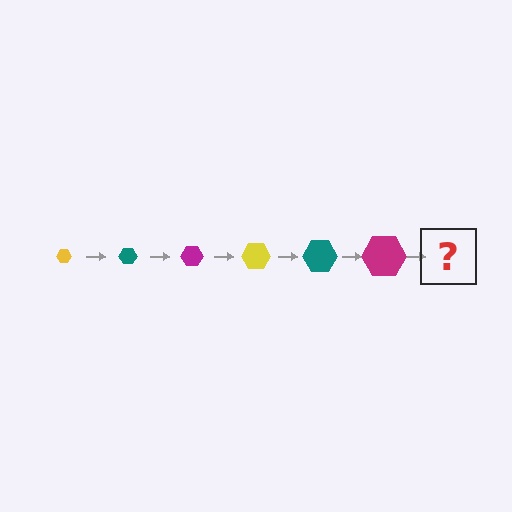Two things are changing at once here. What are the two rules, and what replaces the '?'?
The two rules are that the hexagon grows larger each step and the color cycles through yellow, teal, and magenta. The '?' should be a yellow hexagon, larger than the previous one.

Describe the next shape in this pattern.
It should be a yellow hexagon, larger than the previous one.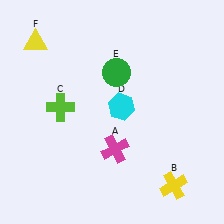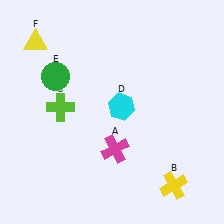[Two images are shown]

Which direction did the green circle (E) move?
The green circle (E) moved left.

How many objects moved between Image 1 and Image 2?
1 object moved between the two images.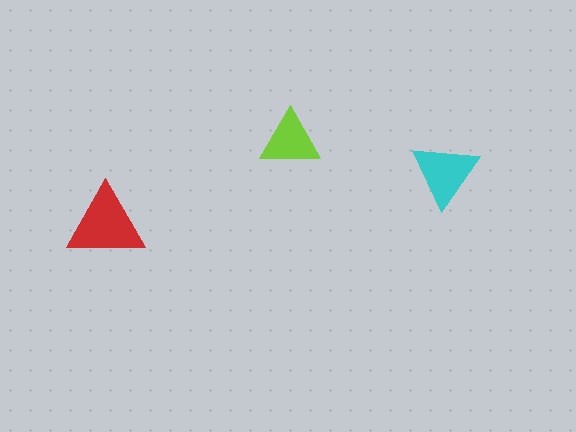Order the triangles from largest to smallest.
the red one, the cyan one, the lime one.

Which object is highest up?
The lime triangle is topmost.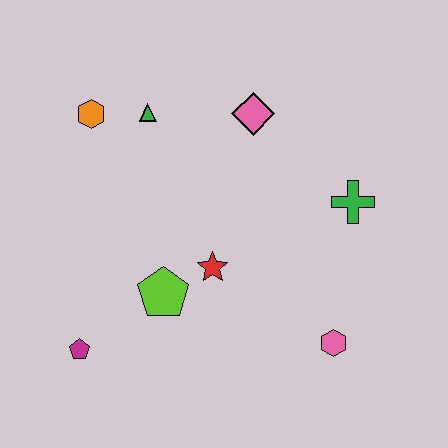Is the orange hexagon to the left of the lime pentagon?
Yes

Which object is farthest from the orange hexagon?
The pink hexagon is farthest from the orange hexagon.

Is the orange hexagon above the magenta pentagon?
Yes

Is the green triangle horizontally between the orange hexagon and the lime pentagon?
Yes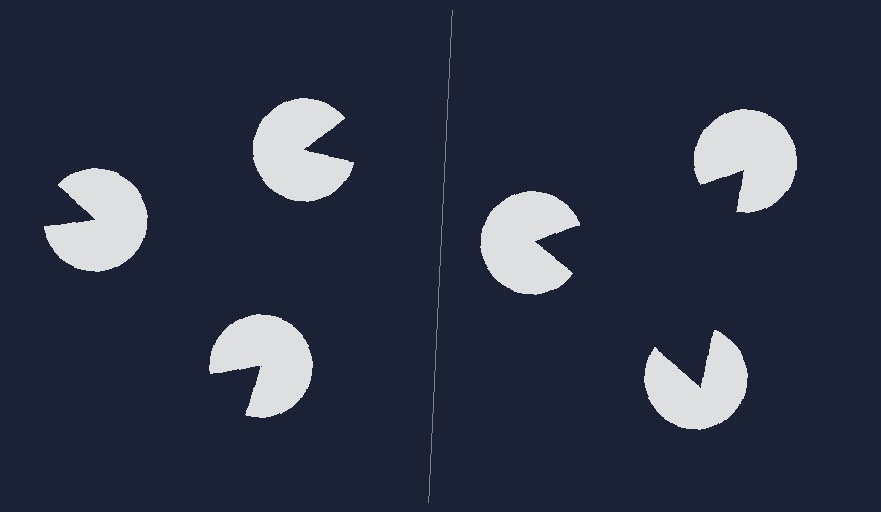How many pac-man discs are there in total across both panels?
6 — 3 on each side.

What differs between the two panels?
The pac-man discs are positioned identically on both sides; only the wedge orientations differ. On the right they align to a triangle; on the left they are misaligned.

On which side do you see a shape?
An illusory triangle appears on the right side. On the left side the wedge cuts are rotated, so no coherent shape forms.